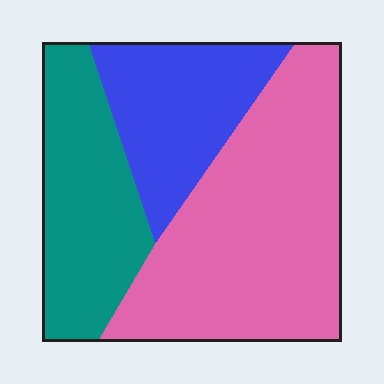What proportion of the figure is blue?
Blue takes up about one quarter (1/4) of the figure.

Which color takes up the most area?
Pink, at roughly 50%.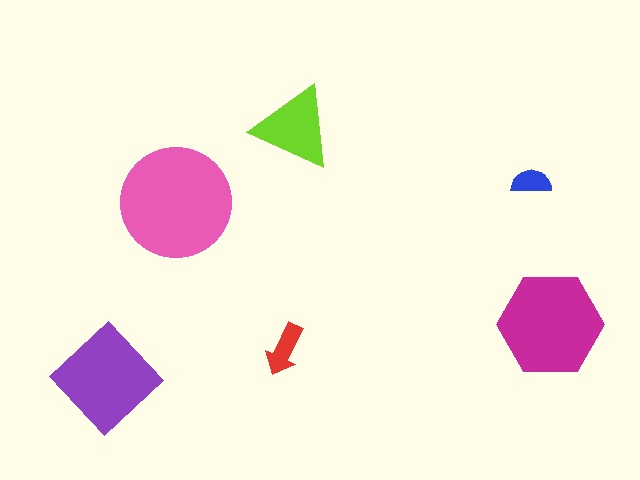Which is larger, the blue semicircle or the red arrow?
The red arrow.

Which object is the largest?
The pink circle.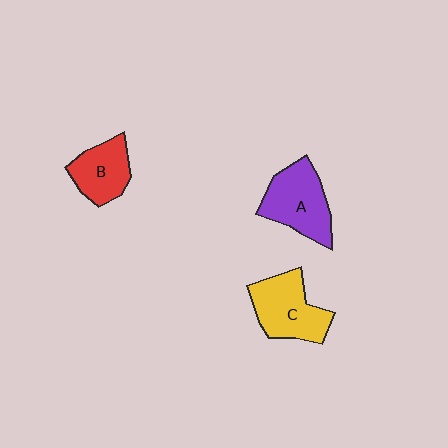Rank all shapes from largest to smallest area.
From largest to smallest: A (purple), C (yellow), B (red).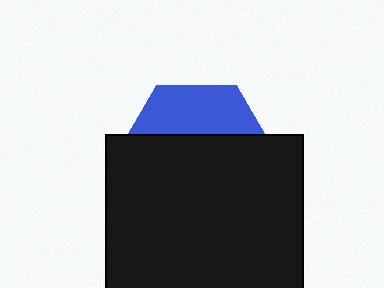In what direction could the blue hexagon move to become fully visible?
The blue hexagon could move up. That would shift it out from behind the black square entirely.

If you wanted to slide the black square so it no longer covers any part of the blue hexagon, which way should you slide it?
Slide it down — that is the most direct way to separate the two shapes.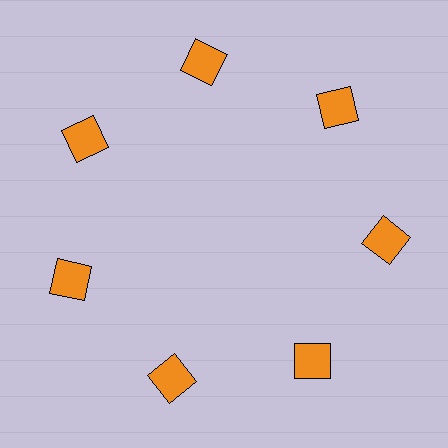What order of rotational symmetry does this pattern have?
This pattern has 7-fold rotational symmetry.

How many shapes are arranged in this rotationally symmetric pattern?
There are 7 shapes, arranged in 7 groups of 1.